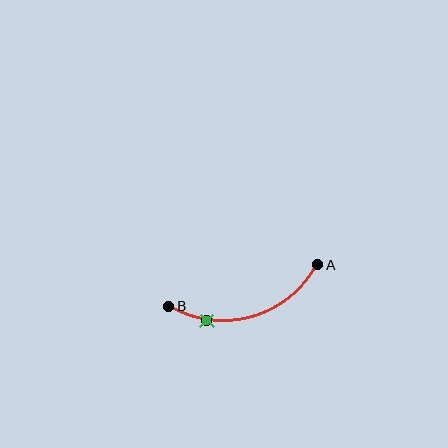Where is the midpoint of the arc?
The arc midpoint is the point on the curve farthest from the straight line joining A and B. It sits below that line.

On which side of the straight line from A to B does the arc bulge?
The arc bulges below the straight line connecting A and B.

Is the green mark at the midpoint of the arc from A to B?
No. The green mark lies on the arc but is closer to endpoint B. The arc midpoint would be at the point on the curve equidistant along the arc from both A and B.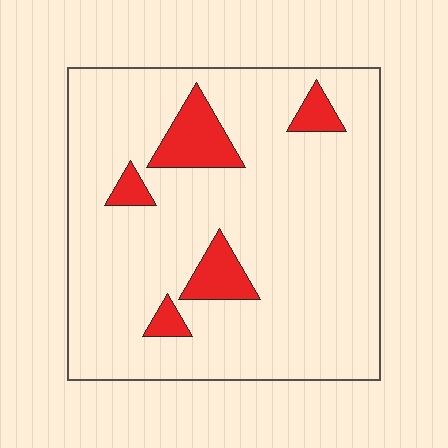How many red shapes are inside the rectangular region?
5.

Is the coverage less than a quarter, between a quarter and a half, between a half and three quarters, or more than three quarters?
Less than a quarter.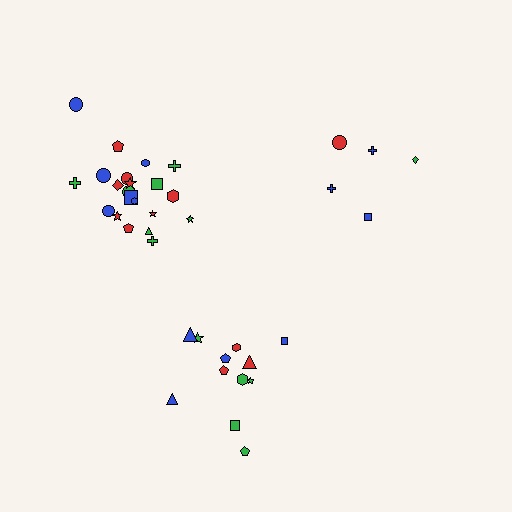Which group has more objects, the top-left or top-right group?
The top-left group.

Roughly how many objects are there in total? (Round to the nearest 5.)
Roughly 40 objects in total.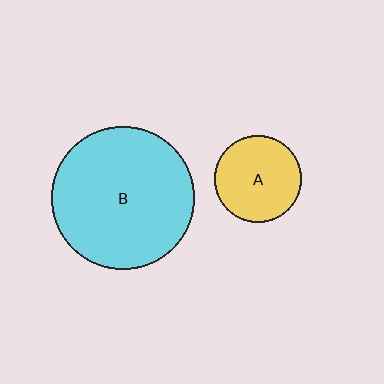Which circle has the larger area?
Circle B (cyan).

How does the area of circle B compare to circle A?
Approximately 2.7 times.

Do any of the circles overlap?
No, none of the circles overlap.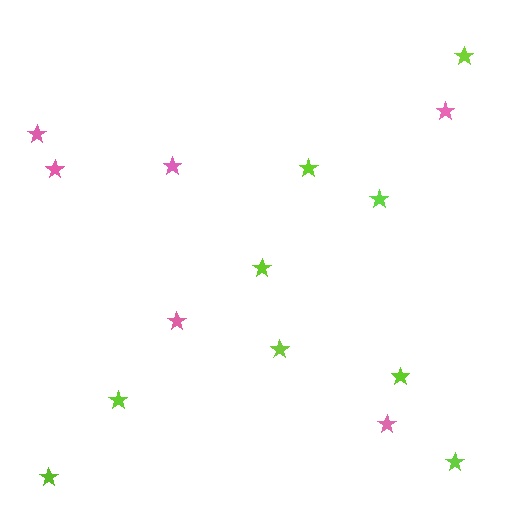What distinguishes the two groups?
There are 2 groups: one group of pink stars (6) and one group of lime stars (9).